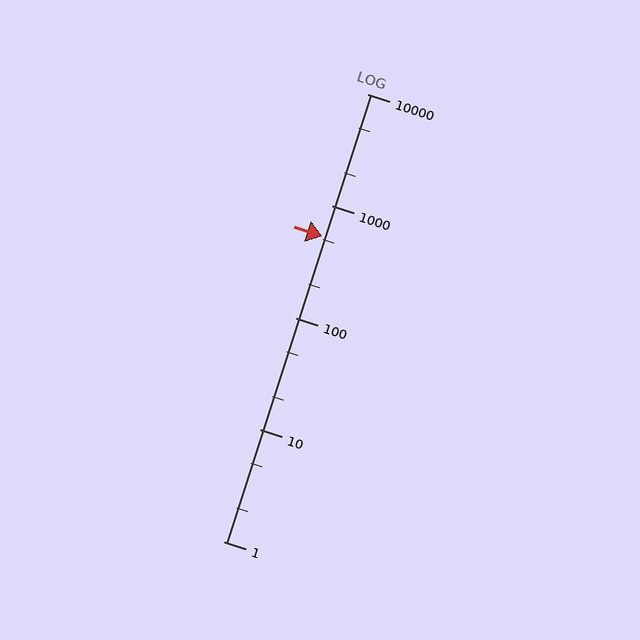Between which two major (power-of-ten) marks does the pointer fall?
The pointer is between 100 and 1000.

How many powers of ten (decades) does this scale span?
The scale spans 4 decades, from 1 to 10000.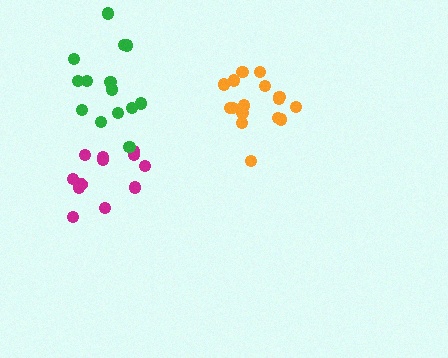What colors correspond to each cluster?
The clusters are colored: orange, magenta, green.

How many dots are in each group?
Group 1: 16 dots, Group 2: 12 dots, Group 3: 14 dots (42 total).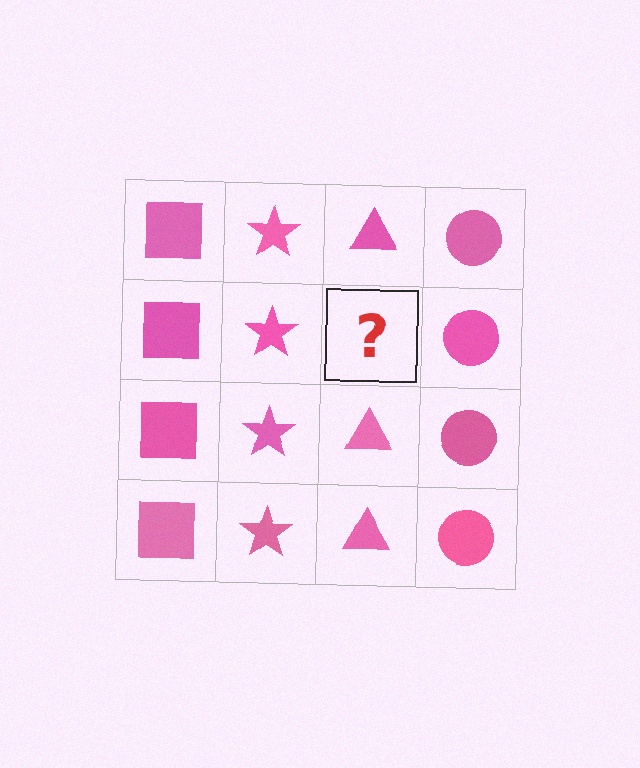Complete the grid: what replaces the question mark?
The question mark should be replaced with a pink triangle.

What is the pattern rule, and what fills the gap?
The rule is that each column has a consistent shape. The gap should be filled with a pink triangle.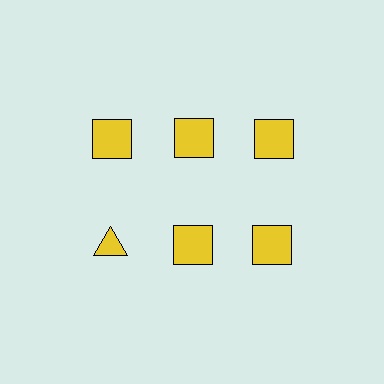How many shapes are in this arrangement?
There are 6 shapes arranged in a grid pattern.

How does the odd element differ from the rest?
It has a different shape: triangle instead of square.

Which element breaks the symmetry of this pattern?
The yellow triangle in the second row, leftmost column breaks the symmetry. All other shapes are yellow squares.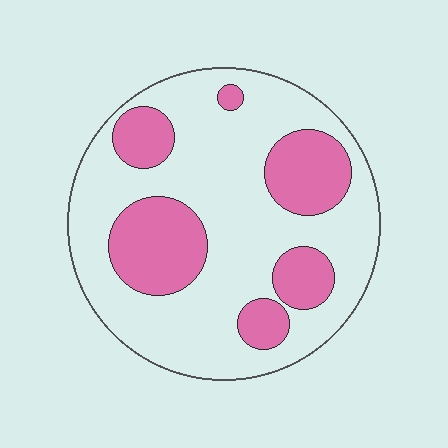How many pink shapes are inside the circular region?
6.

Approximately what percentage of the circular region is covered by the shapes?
Approximately 30%.